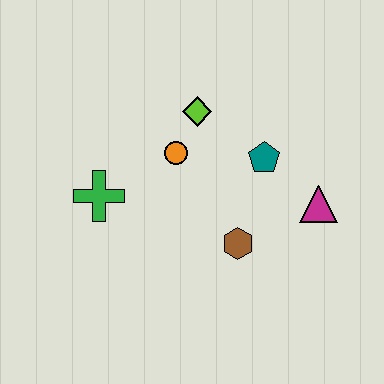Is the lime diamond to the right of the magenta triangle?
No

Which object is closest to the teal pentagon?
The magenta triangle is closest to the teal pentagon.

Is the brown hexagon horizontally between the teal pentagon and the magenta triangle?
No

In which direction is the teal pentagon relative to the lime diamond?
The teal pentagon is to the right of the lime diamond.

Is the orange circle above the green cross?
Yes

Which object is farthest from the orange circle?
The magenta triangle is farthest from the orange circle.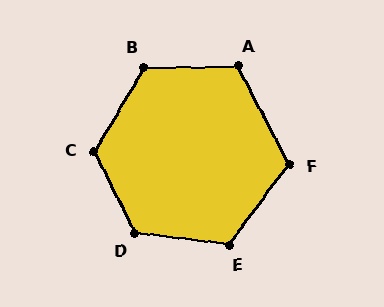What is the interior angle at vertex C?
Approximately 123 degrees (obtuse).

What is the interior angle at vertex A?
Approximately 117 degrees (obtuse).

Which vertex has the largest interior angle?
D, at approximately 123 degrees.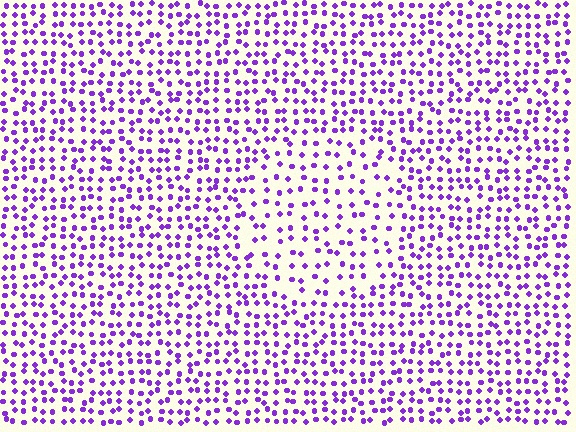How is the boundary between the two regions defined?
The boundary is defined by a change in element density (approximately 1.6x ratio). All elements are the same color, size, and shape.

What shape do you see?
I see a circle.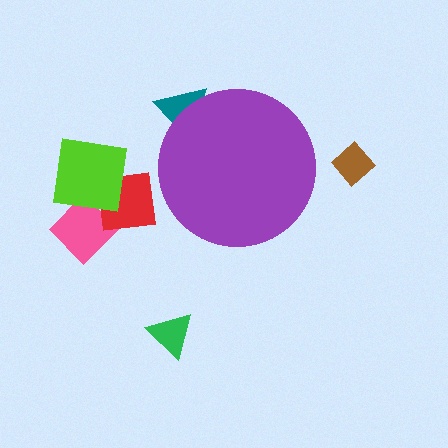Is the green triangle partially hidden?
No, the green triangle is fully visible.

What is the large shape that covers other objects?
A purple circle.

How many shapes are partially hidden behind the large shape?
1 shape is partially hidden.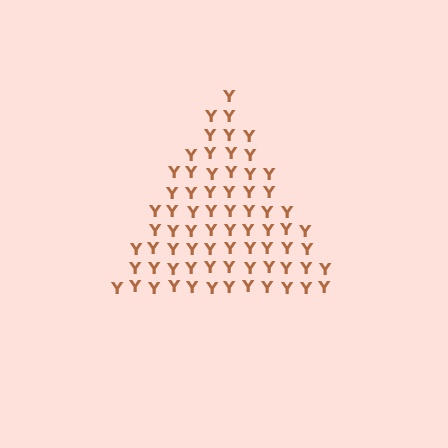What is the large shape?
The large shape is a triangle.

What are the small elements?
The small elements are letter Y's.